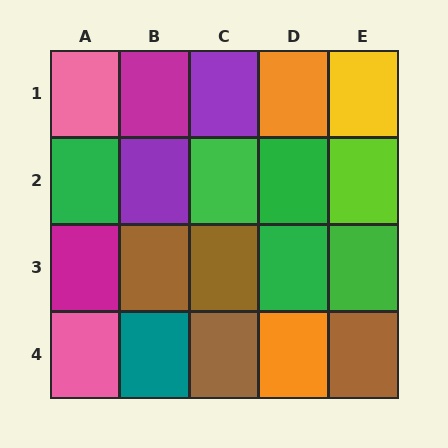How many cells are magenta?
2 cells are magenta.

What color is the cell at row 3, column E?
Green.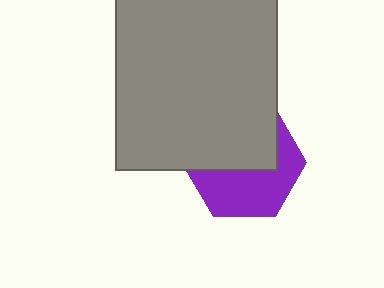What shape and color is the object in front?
The object in front is a gray rectangle.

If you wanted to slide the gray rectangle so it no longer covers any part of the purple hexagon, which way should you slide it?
Slide it up — that is the most direct way to separate the two shapes.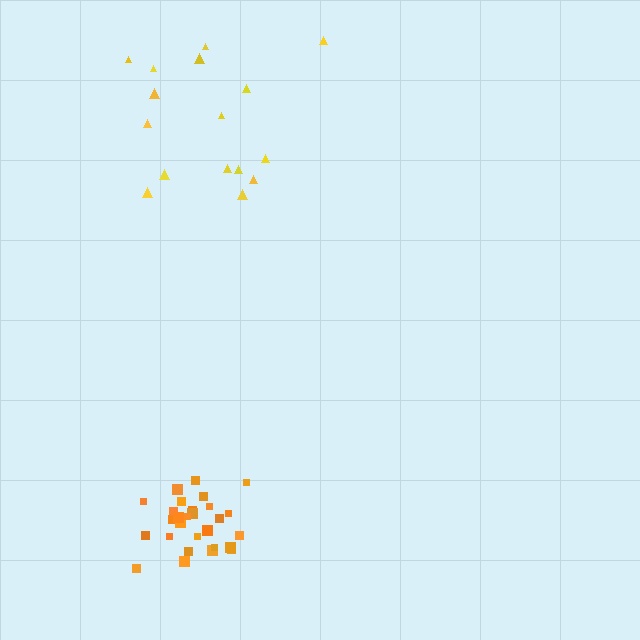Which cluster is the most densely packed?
Orange.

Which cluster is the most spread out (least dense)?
Yellow.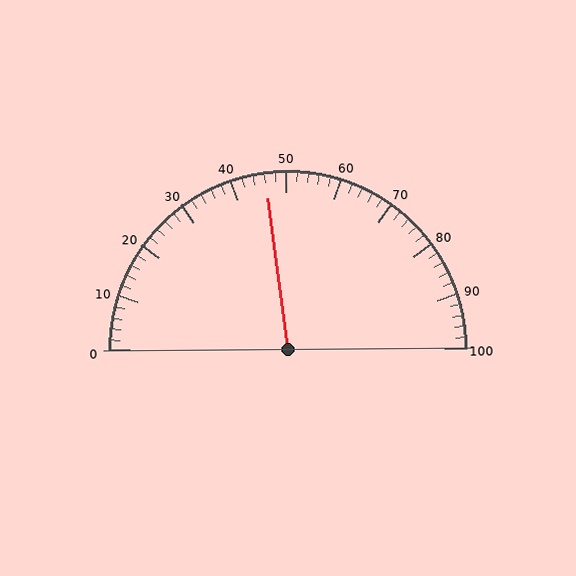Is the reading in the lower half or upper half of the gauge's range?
The reading is in the lower half of the range (0 to 100).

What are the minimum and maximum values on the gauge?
The gauge ranges from 0 to 100.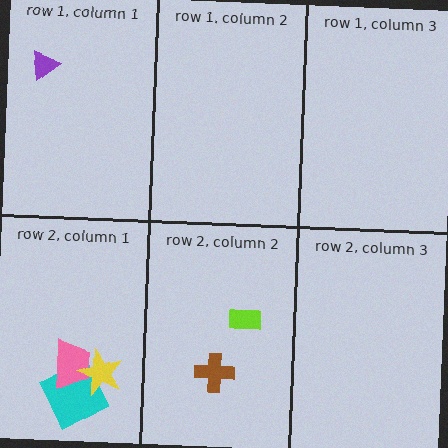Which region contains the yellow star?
The row 2, column 1 region.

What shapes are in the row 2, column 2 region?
The brown cross, the lime rectangle.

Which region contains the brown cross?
The row 2, column 2 region.